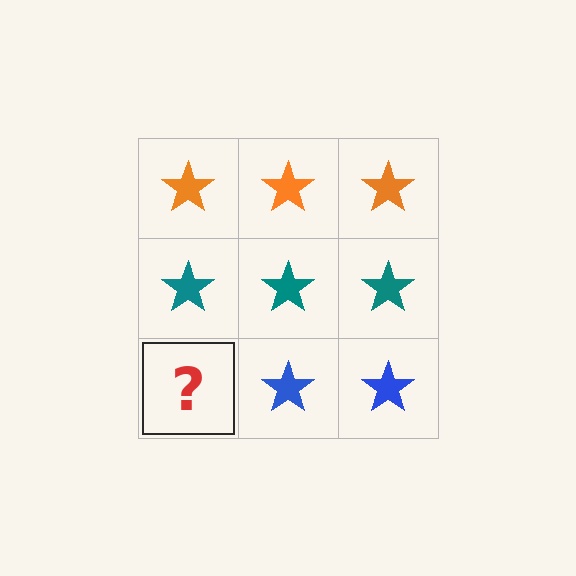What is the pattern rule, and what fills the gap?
The rule is that each row has a consistent color. The gap should be filled with a blue star.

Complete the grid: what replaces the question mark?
The question mark should be replaced with a blue star.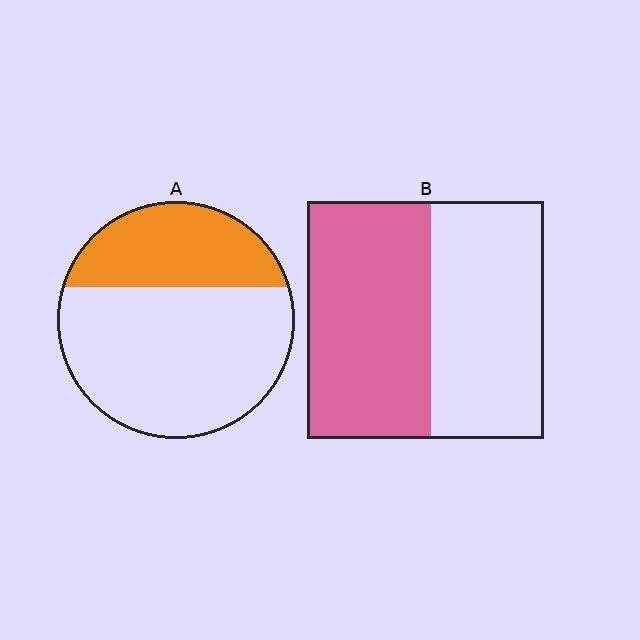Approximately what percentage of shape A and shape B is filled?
A is approximately 35% and B is approximately 50%.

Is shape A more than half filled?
No.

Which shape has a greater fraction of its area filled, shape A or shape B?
Shape B.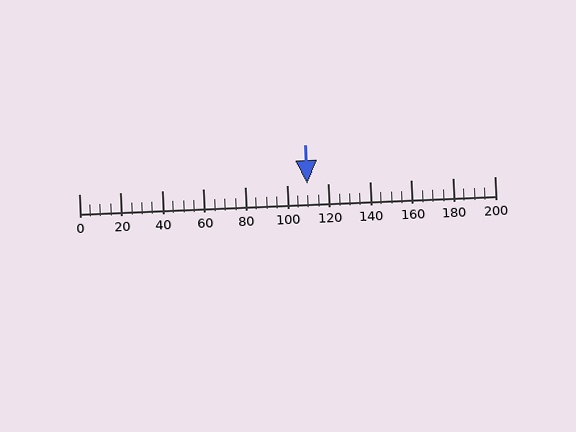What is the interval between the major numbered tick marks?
The major tick marks are spaced 20 units apart.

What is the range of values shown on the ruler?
The ruler shows values from 0 to 200.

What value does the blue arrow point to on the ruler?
The blue arrow points to approximately 110.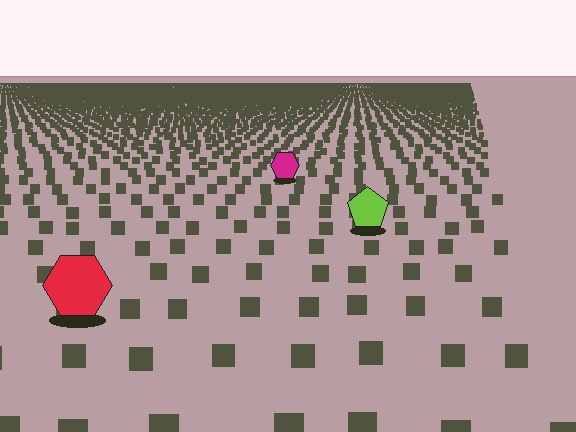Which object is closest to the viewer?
The red hexagon is closest. The texture marks near it are larger and more spread out.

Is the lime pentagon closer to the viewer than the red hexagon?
No. The red hexagon is closer — you can tell from the texture gradient: the ground texture is coarser near it.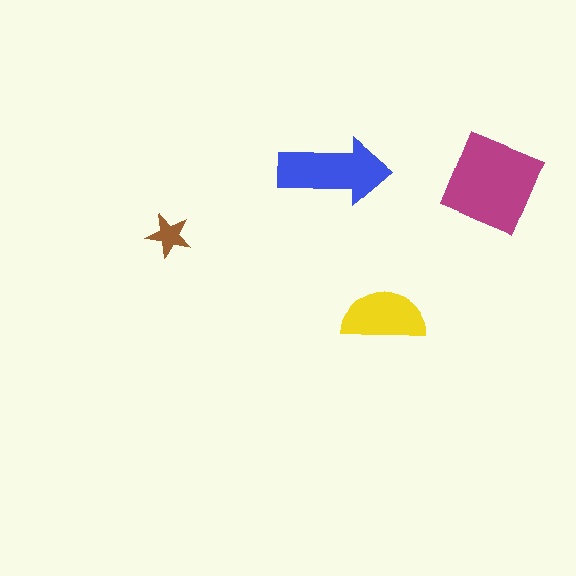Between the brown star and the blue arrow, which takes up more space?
The blue arrow.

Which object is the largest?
The magenta diamond.